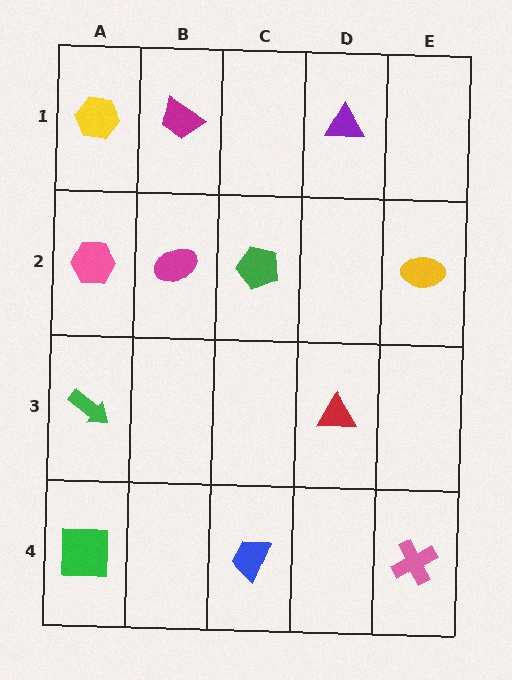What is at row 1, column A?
A yellow hexagon.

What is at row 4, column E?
A pink cross.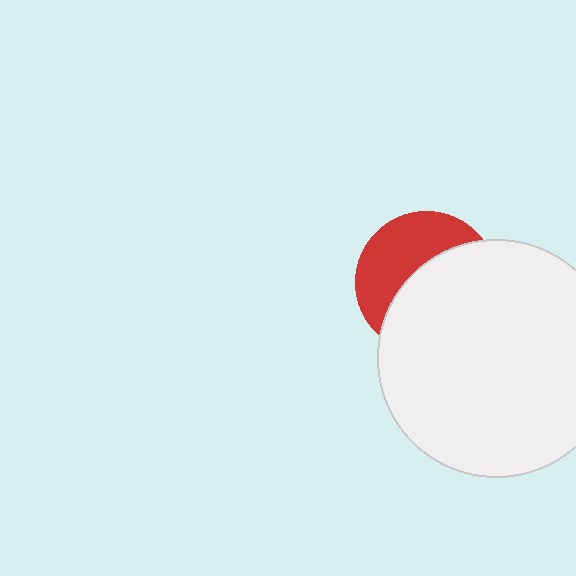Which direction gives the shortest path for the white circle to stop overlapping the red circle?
Moving toward the lower-right gives the shortest separation.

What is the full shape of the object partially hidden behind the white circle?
The partially hidden object is a red circle.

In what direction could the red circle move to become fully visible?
The red circle could move toward the upper-left. That would shift it out from behind the white circle entirely.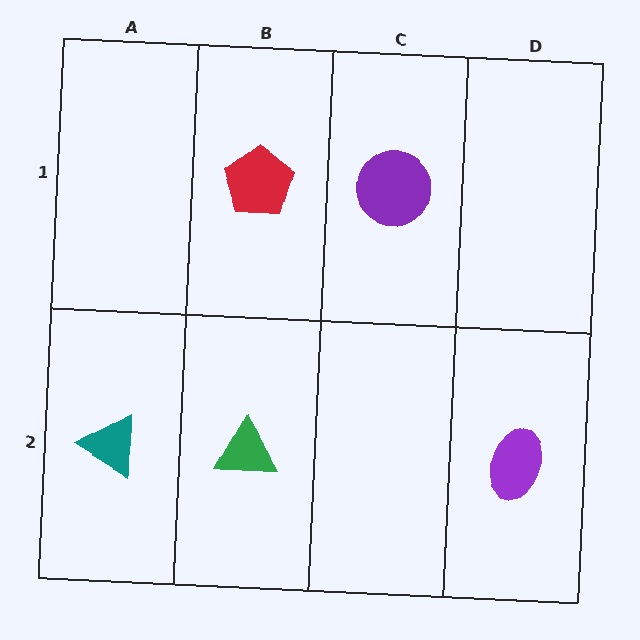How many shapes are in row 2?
3 shapes.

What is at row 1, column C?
A purple circle.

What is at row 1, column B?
A red pentagon.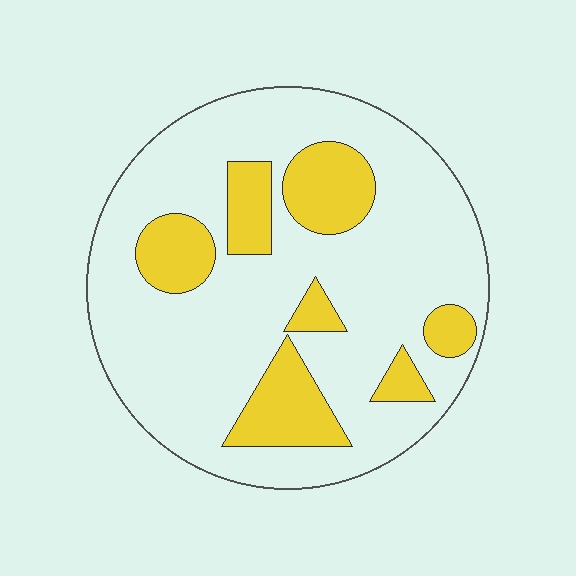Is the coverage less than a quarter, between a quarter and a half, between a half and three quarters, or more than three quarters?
Less than a quarter.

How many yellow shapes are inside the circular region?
7.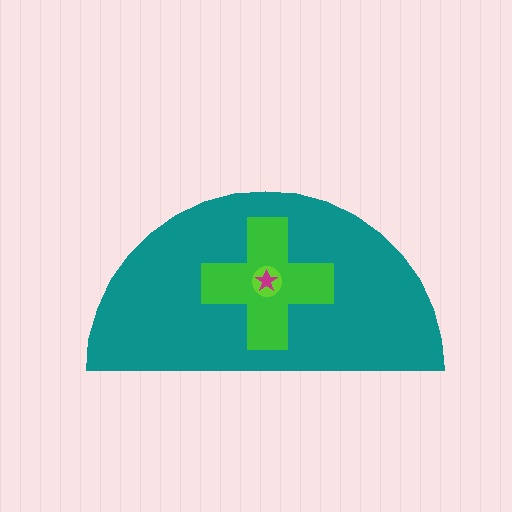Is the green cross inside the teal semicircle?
Yes.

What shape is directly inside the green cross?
The lime circle.